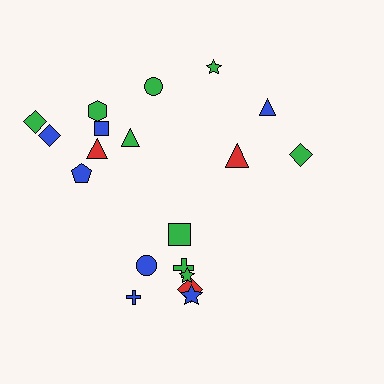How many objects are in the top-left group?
There are 8 objects.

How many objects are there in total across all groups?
There are 19 objects.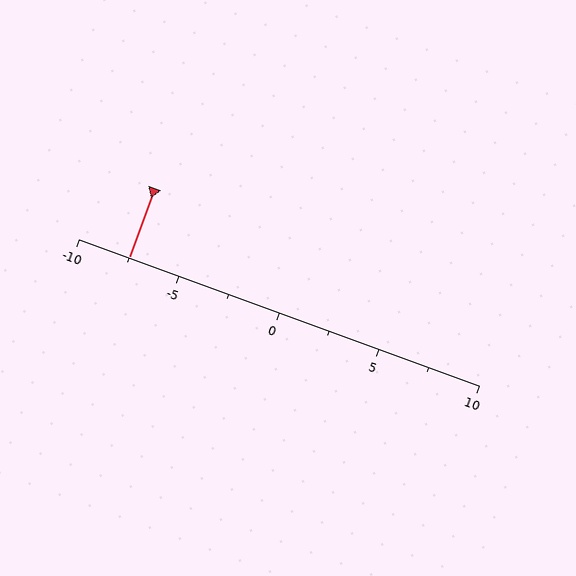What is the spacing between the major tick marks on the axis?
The major ticks are spaced 5 apart.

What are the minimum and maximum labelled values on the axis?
The axis runs from -10 to 10.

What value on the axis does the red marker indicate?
The marker indicates approximately -7.5.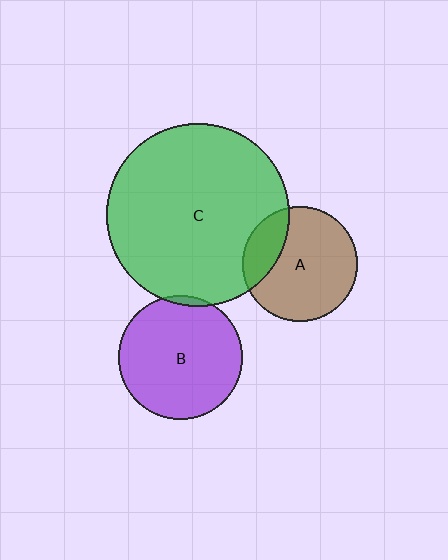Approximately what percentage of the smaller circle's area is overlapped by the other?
Approximately 5%.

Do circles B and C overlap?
Yes.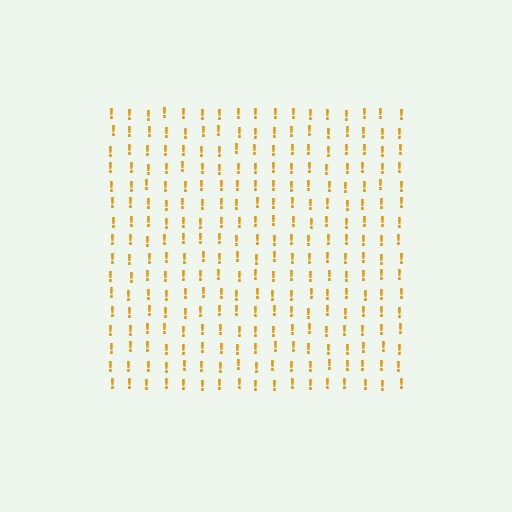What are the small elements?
The small elements are exclamation marks.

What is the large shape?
The large shape is a square.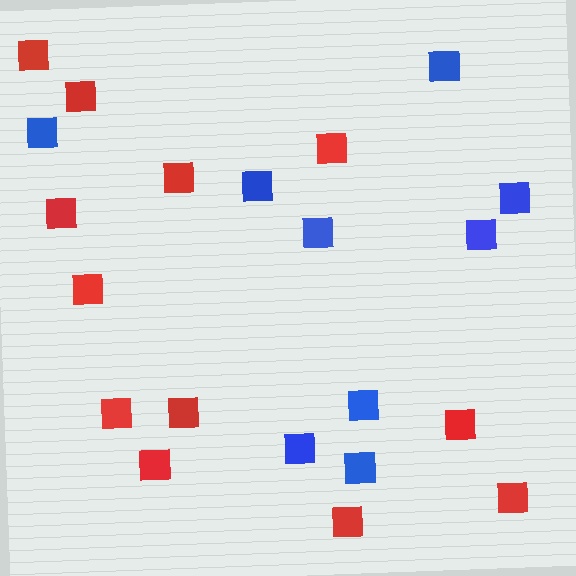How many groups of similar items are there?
There are 2 groups: one group of red squares (12) and one group of blue squares (9).